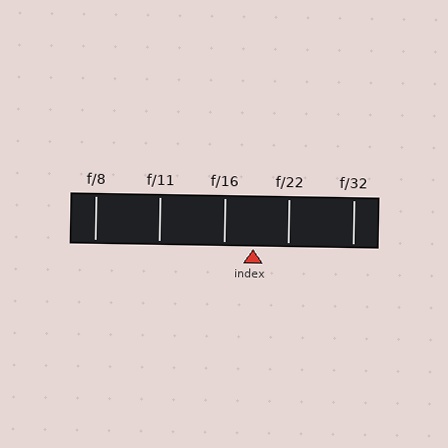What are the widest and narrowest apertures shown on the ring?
The widest aperture shown is f/8 and the narrowest is f/32.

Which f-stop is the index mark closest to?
The index mark is closest to f/16.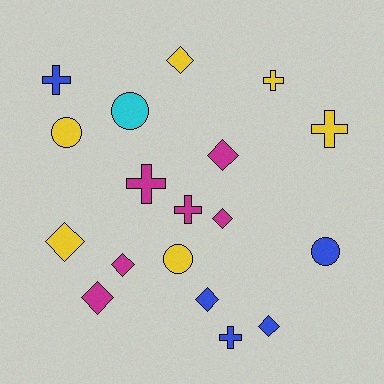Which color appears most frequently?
Yellow, with 6 objects.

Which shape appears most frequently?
Diamond, with 8 objects.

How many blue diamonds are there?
There are 2 blue diamonds.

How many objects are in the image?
There are 18 objects.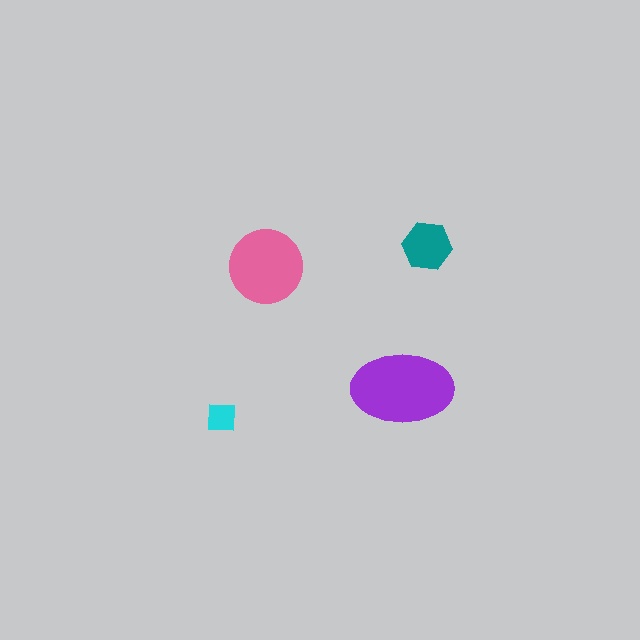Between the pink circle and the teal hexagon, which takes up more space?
The pink circle.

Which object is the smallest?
The cyan square.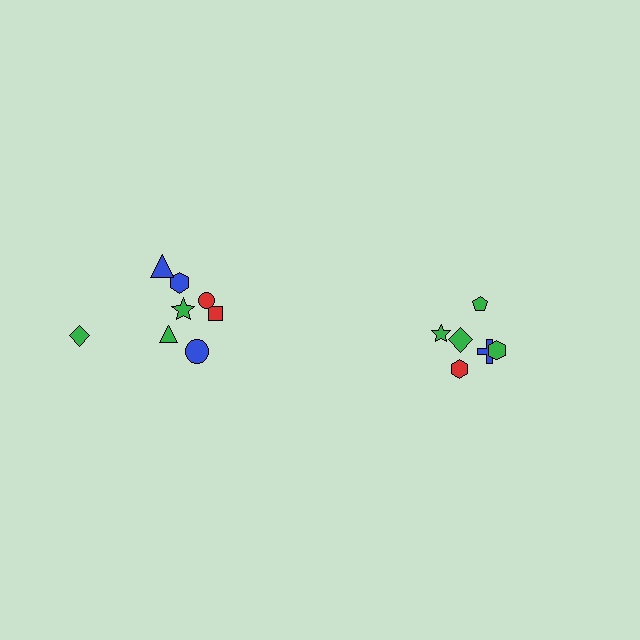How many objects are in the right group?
There are 6 objects.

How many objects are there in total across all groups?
There are 14 objects.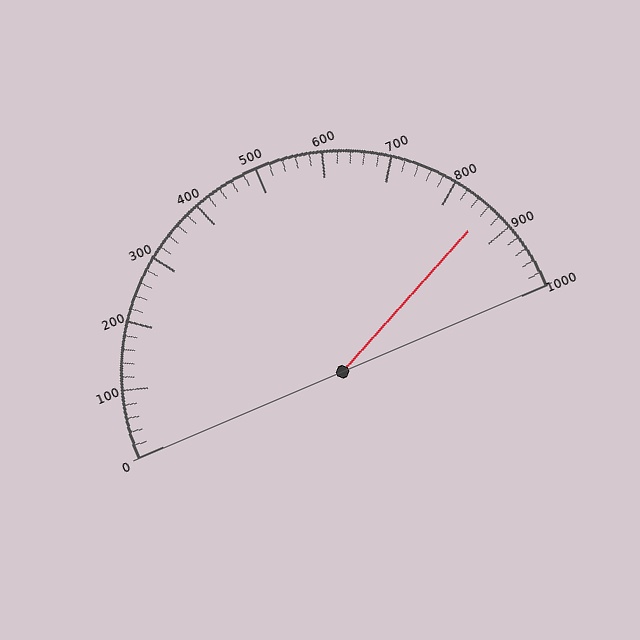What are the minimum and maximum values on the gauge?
The gauge ranges from 0 to 1000.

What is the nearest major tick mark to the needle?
The nearest major tick mark is 900.